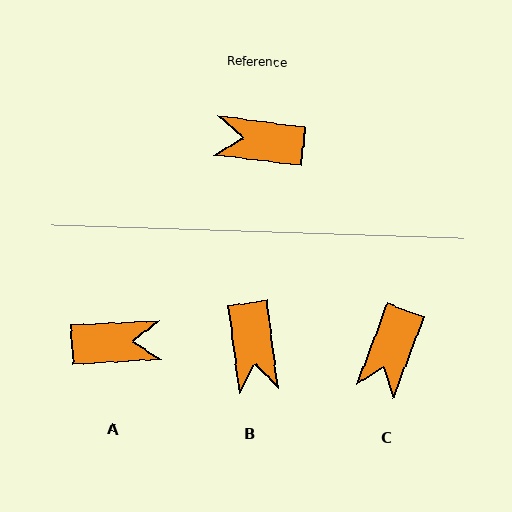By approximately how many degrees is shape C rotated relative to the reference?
Approximately 77 degrees counter-clockwise.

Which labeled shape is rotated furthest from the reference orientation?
A, about 170 degrees away.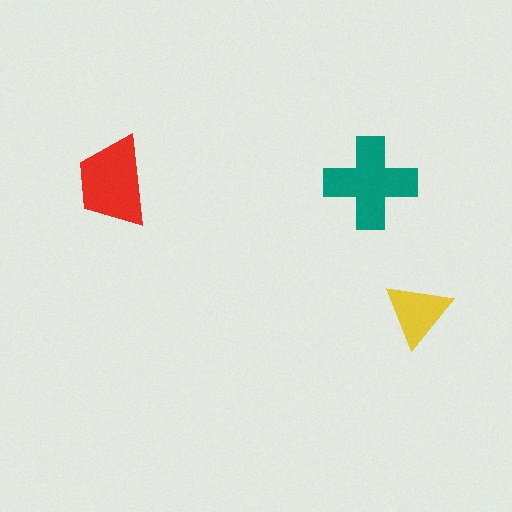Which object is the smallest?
The yellow triangle.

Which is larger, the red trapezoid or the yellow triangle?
The red trapezoid.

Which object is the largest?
The teal cross.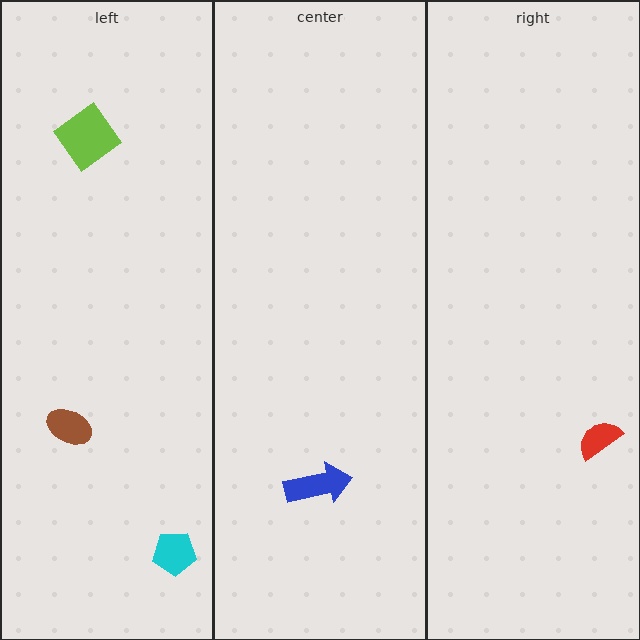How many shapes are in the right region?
1.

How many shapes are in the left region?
3.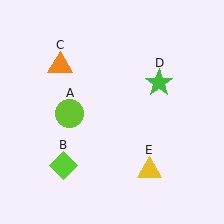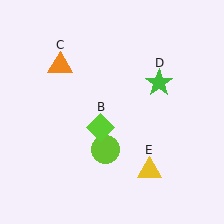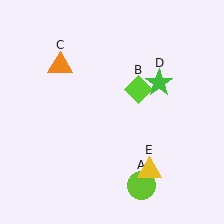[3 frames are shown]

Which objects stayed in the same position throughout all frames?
Orange triangle (object C) and green star (object D) and yellow triangle (object E) remained stationary.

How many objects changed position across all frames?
2 objects changed position: lime circle (object A), lime diamond (object B).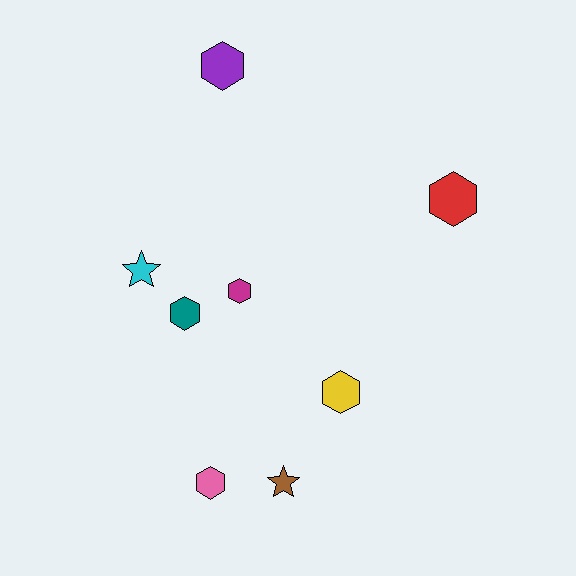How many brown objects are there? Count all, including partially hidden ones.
There is 1 brown object.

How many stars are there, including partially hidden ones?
There are 2 stars.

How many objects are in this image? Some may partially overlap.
There are 8 objects.